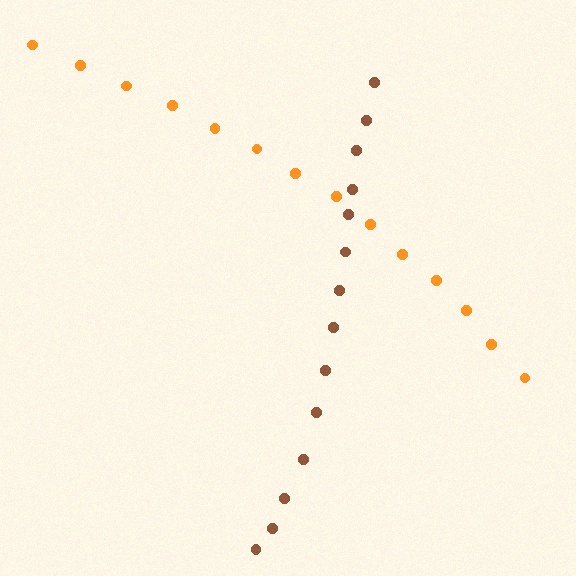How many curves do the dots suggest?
There are 2 distinct paths.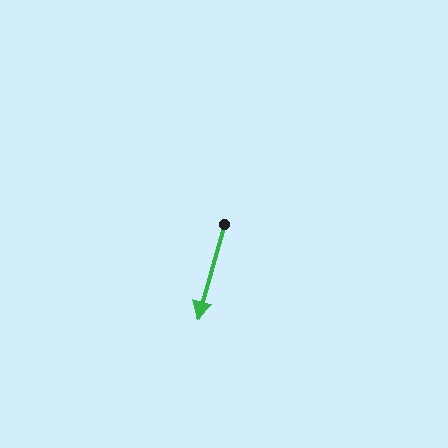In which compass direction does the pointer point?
South.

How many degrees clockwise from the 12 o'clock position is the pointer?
Approximately 195 degrees.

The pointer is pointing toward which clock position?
Roughly 7 o'clock.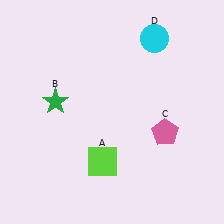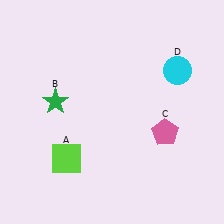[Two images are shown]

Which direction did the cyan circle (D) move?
The cyan circle (D) moved down.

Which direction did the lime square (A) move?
The lime square (A) moved left.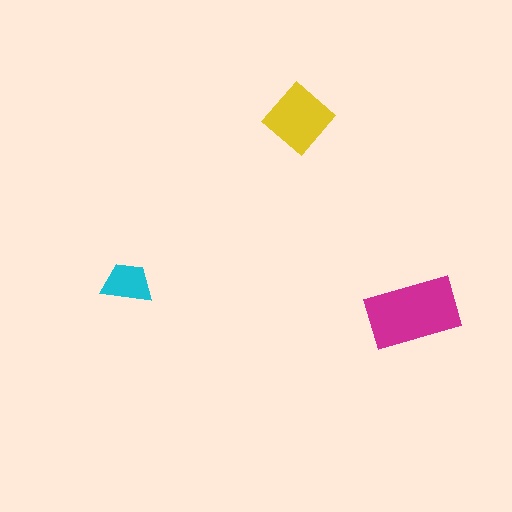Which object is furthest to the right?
The magenta rectangle is rightmost.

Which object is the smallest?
The cyan trapezoid.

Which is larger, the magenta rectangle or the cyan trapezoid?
The magenta rectangle.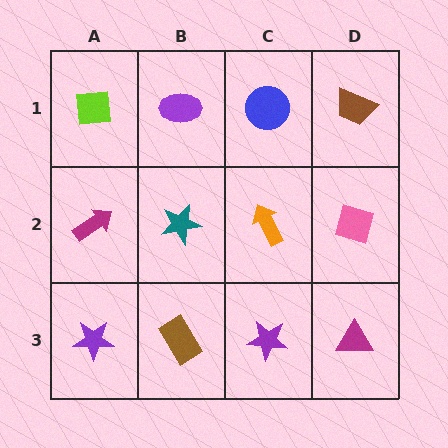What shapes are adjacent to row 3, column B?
A teal star (row 2, column B), a purple star (row 3, column A), a purple star (row 3, column C).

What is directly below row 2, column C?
A purple star.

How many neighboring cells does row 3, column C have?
3.